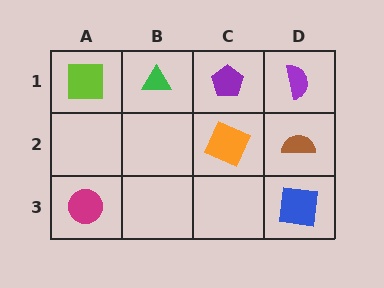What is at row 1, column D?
A purple semicircle.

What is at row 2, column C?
An orange square.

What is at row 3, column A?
A magenta circle.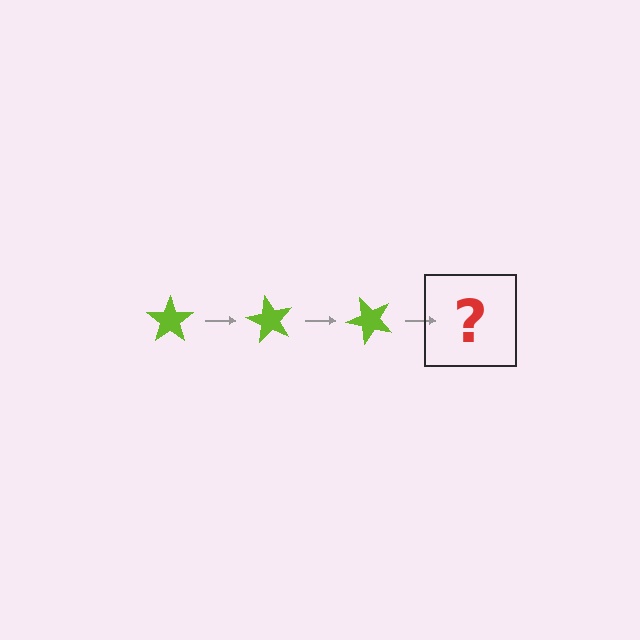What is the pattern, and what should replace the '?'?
The pattern is that the star rotates 60 degrees each step. The '?' should be a lime star rotated 180 degrees.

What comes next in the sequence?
The next element should be a lime star rotated 180 degrees.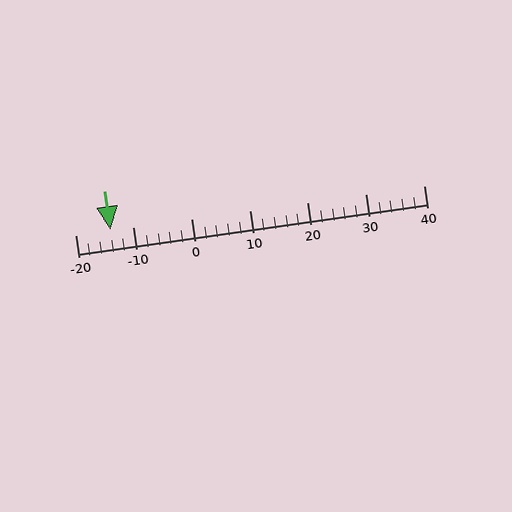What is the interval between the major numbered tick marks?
The major tick marks are spaced 10 units apart.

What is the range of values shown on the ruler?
The ruler shows values from -20 to 40.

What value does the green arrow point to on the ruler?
The green arrow points to approximately -14.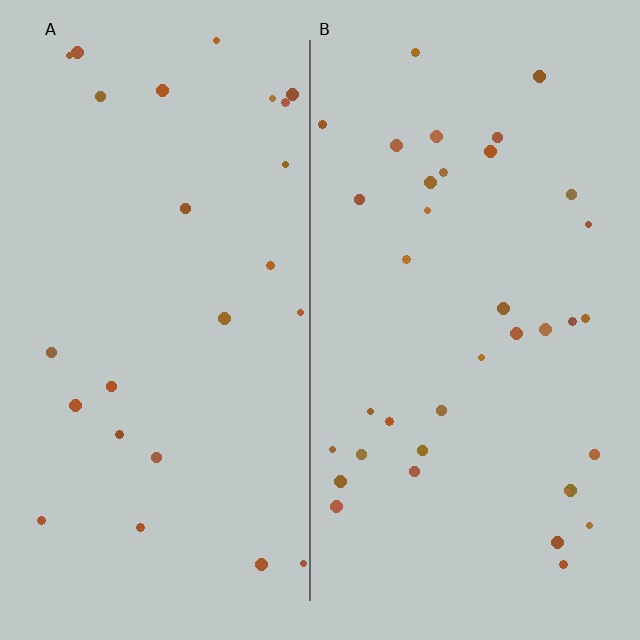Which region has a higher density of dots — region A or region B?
B (the right).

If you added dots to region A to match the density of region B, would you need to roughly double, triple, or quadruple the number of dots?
Approximately double.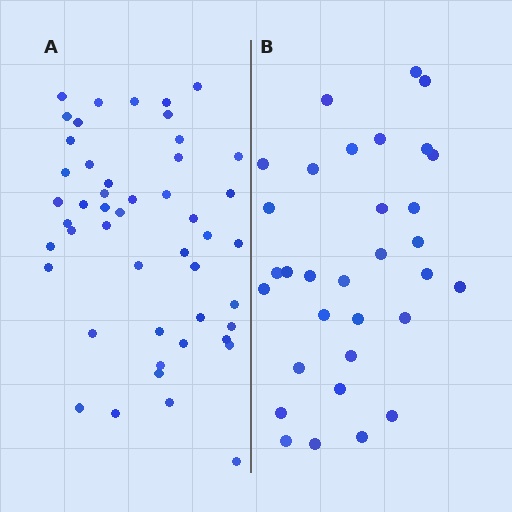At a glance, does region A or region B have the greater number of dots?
Region A (the left region) has more dots.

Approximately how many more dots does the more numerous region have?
Region A has approximately 15 more dots than region B.